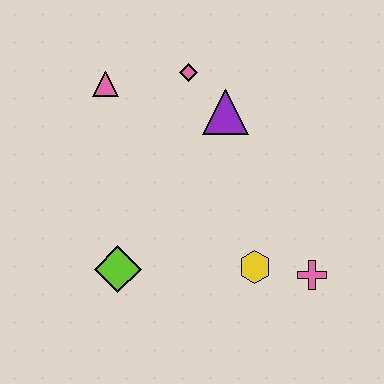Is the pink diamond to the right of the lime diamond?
Yes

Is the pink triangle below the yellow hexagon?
No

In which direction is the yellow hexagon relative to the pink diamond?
The yellow hexagon is below the pink diamond.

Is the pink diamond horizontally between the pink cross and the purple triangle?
No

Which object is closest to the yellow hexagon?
The pink cross is closest to the yellow hexagon.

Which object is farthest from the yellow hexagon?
The pink triangle is farthest from the yellow hexagon.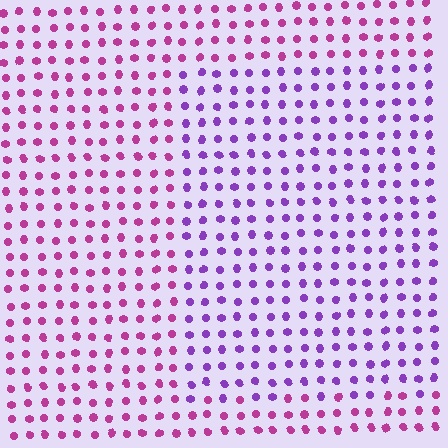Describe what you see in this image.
The image is filled with small magenta elements in a uniform arrangement. A rectangle-shaped region is visible where the elements are tinted to a slightly different hue, forming a subtle color boundary.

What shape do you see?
I see a rectangle.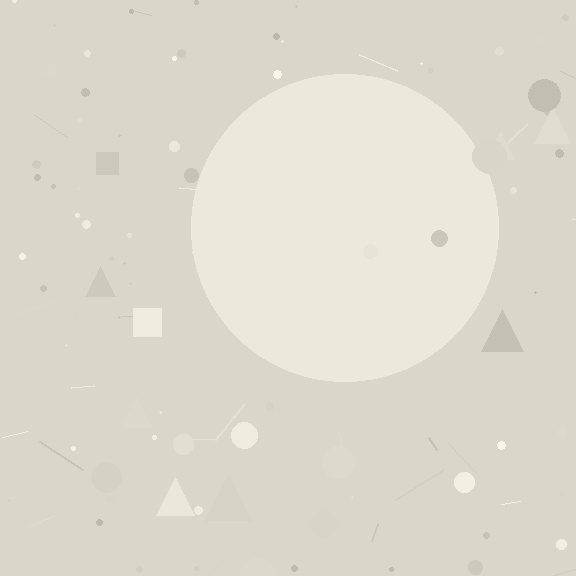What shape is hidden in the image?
A circle is hidden in the image.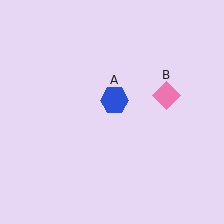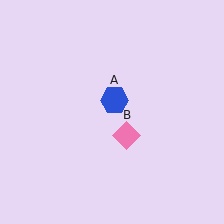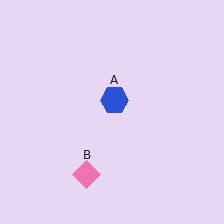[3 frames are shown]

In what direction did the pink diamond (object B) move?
The pink diamond (object B) moved down and to the left.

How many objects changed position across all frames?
1 object changed position: pink diamond (object B).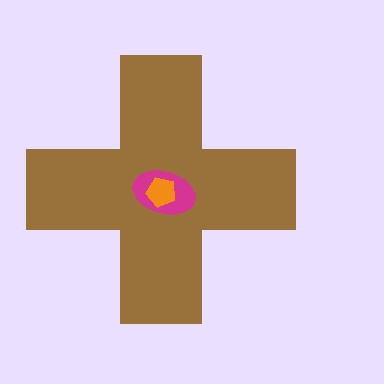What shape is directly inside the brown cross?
The magenta ellipse.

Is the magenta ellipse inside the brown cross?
Yes.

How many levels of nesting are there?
3.